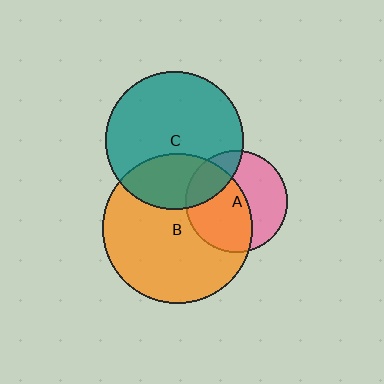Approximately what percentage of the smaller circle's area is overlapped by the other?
Approximately 25%.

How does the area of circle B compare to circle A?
Approximately 2.1 times.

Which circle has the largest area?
Circle B (orange).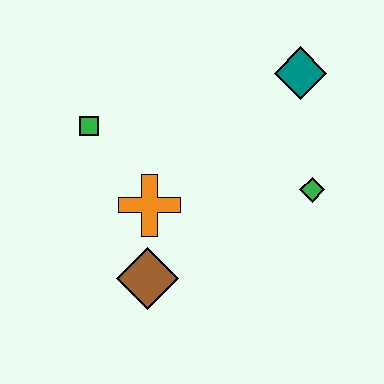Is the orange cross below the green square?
Yes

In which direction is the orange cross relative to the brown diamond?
The orange cross is above the brown diamond.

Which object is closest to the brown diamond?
The orange cross is closest to the brown diamond.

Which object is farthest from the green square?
The green diamond is farthest from the green square.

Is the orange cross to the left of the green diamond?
Yes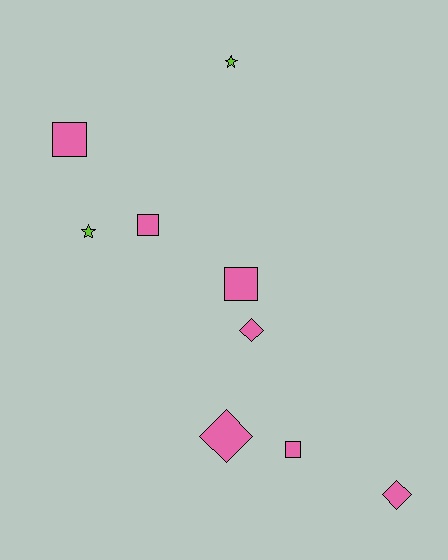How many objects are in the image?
There are 9 objects.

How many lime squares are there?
There are no lime squares.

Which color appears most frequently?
Pink, with 7 objects.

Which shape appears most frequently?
Square, with 4 objects.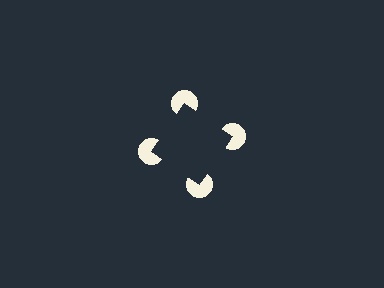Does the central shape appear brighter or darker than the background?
It typically appears slightly darker than the background, even though no actual brightness change is drawn.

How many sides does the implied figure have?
4 sides.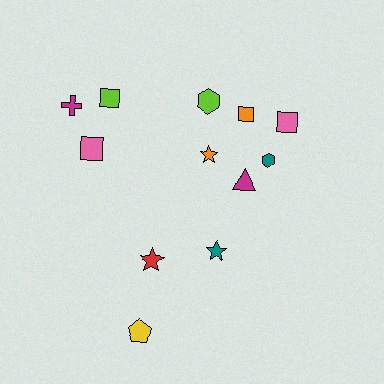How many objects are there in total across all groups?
There are 12 objects.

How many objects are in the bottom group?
There are 3 objects.